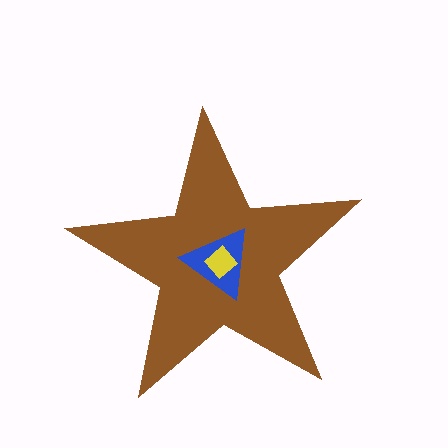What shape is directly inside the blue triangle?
The yellow diamond.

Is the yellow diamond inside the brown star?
Yes.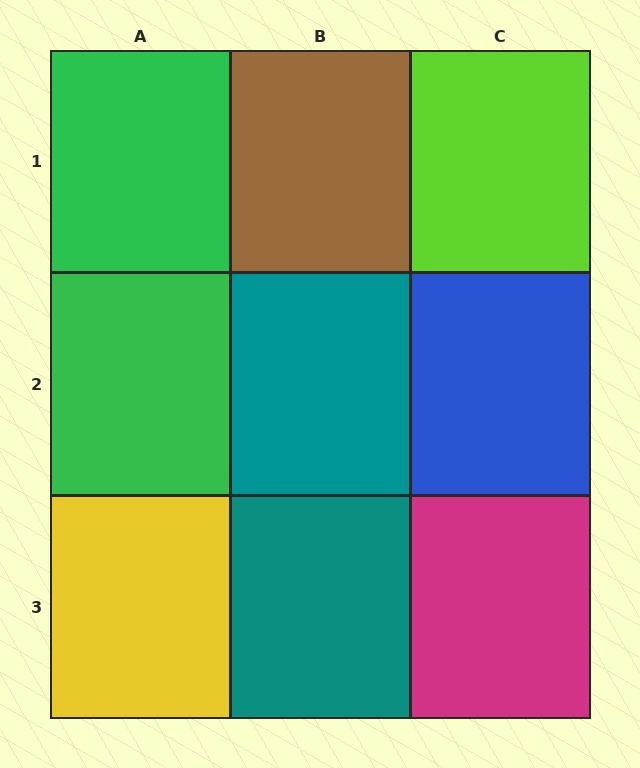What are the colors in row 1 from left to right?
Green, brown, lime.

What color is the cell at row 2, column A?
Green.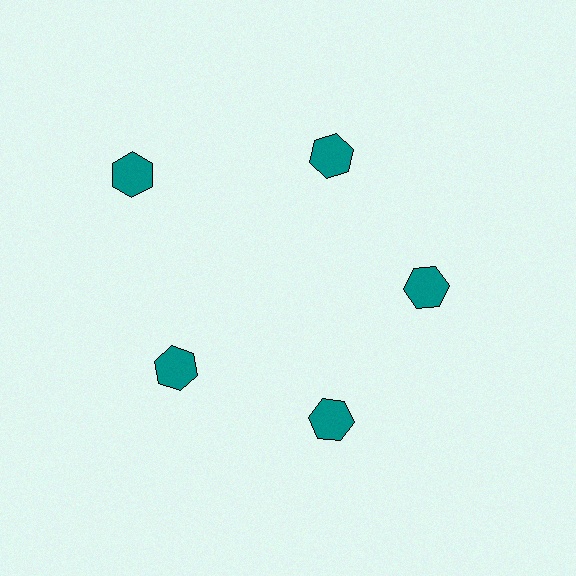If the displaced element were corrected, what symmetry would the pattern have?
It would have 5-fold rotational symmetry — the pattern would map onto itself every 72 degrees.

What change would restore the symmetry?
The symmetry would be restored by moving it inward, back onto the ring so that all 5 hexagons sit at equal angles and equal distance from the center.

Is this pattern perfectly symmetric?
No. The 5 teal hexagons are arranged in a ring, but one element near the 10 o'clock position is pushed outward from the center, breaking the 5-fold rotational symmetry.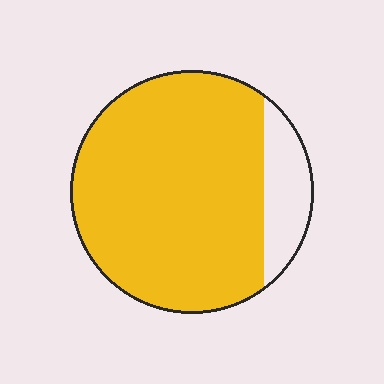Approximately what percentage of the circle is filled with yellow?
Approximately 85%.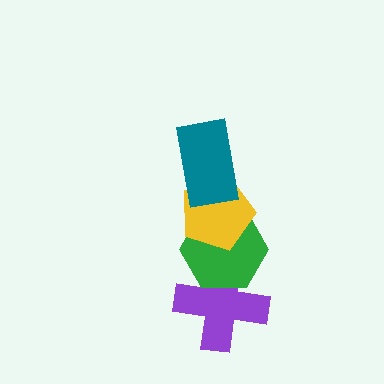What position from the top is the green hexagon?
The green hexagon is 3rd from the top.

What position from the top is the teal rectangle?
The teal rectangle is 1st from the top.